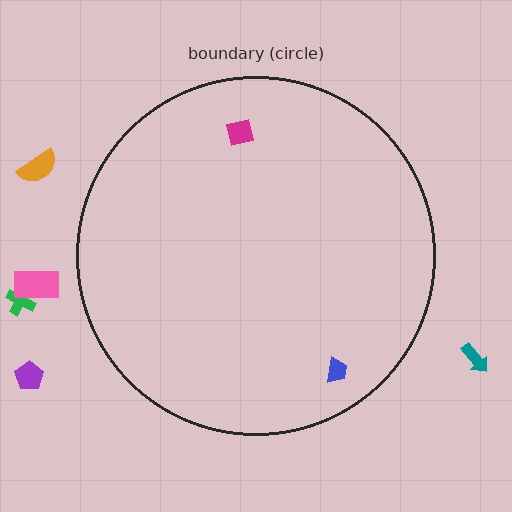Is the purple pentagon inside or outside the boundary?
Outside.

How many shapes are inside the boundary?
2 inside, 5 outside.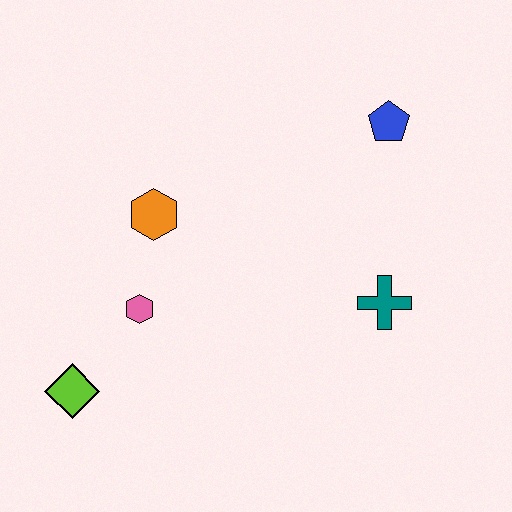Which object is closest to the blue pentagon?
The teal cross is closest to the blue pentagon.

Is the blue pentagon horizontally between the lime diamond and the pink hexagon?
No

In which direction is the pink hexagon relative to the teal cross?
The pink hexagon is to the left of the teal cross.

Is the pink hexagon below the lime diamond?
No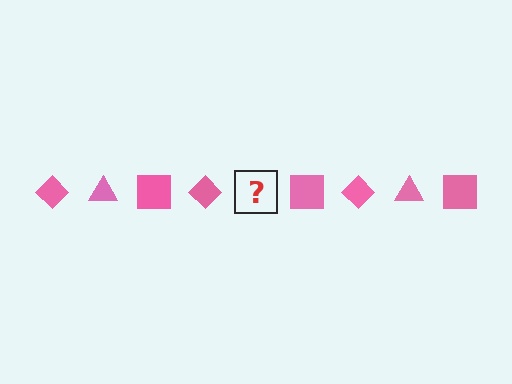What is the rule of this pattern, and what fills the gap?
The rule is that the pattern cycles through diamond, triangle, square shapes in pink. The gap should be filled with a pink triangle.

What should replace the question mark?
The question mark should be replaced with a pink triangle.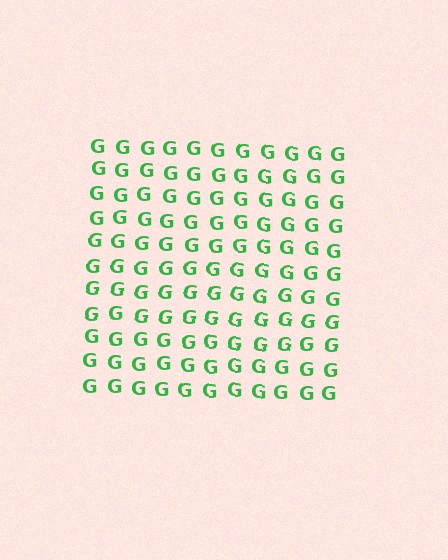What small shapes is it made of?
It is made of small letter G's.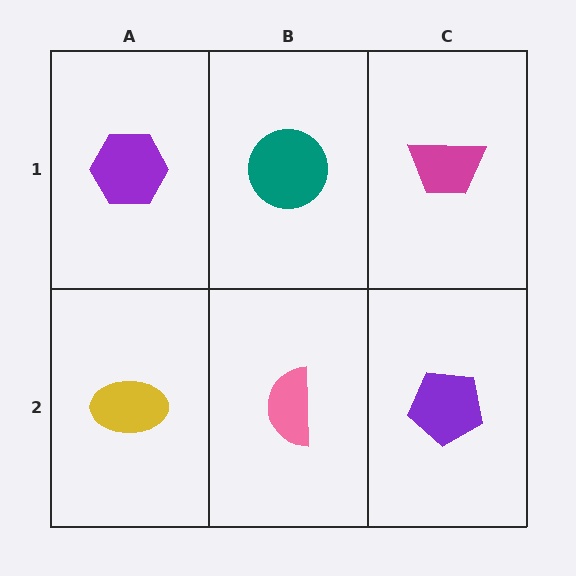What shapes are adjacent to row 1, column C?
A purple pentagon (row 2, column C), a teal circle (row 1, column B).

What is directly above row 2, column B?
A teal circle.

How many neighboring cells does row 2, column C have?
2.